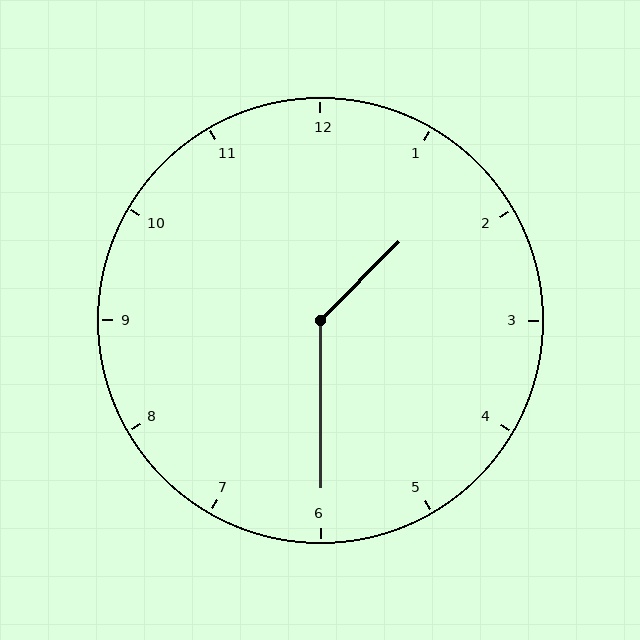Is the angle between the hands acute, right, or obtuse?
It is obtuse.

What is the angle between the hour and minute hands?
Approximately 135 degrees.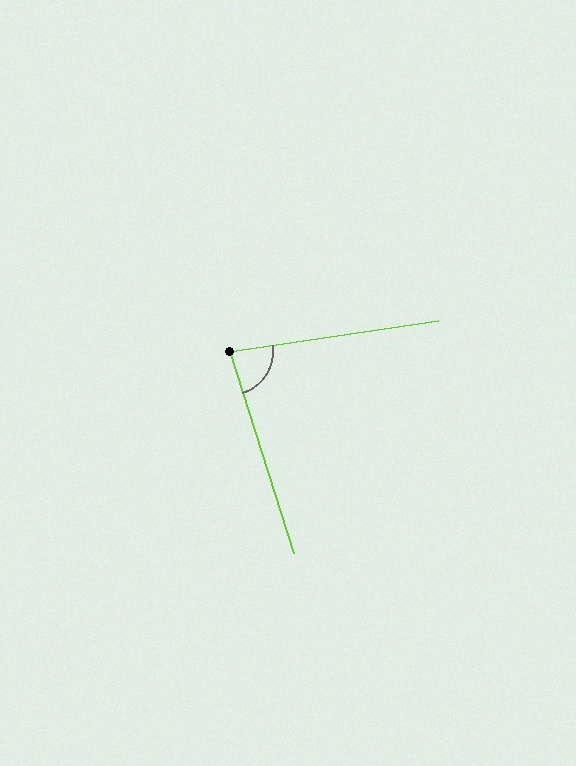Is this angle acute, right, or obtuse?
It is acute.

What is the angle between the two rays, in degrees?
Approximately 81 degrees.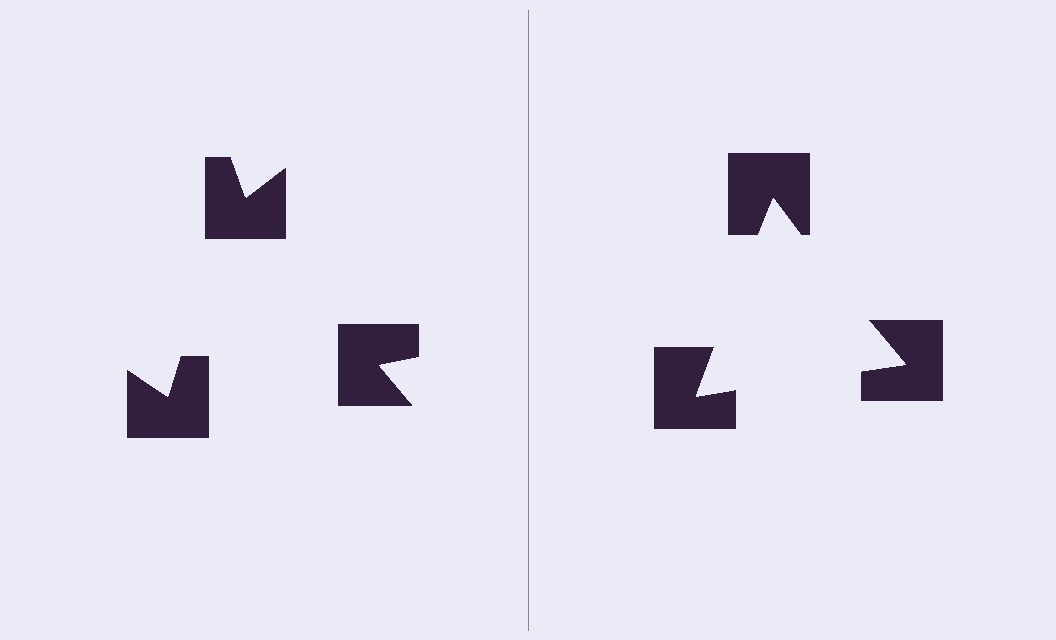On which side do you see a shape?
An illusory triangle appears on the right side. On the left side the wedge cuts are rotated, so no coherent shape forms.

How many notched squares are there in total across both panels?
6 — 3 on each side.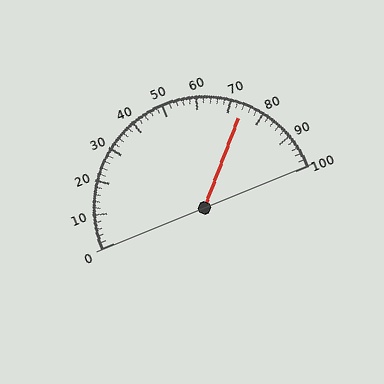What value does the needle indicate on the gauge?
The needle indicates approximately 74.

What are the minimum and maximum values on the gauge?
The gauge ranges from 0 to 100.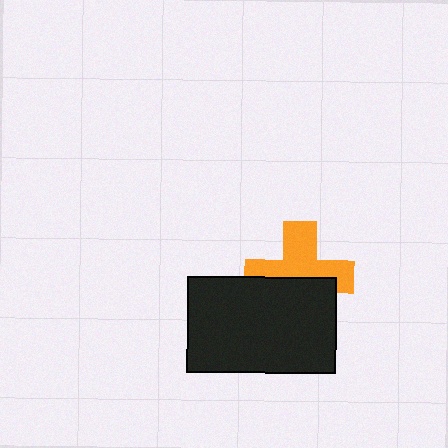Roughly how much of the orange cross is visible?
About half of it is visible (roughly 55%).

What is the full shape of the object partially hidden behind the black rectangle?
The partially hidden object is an orange cross.